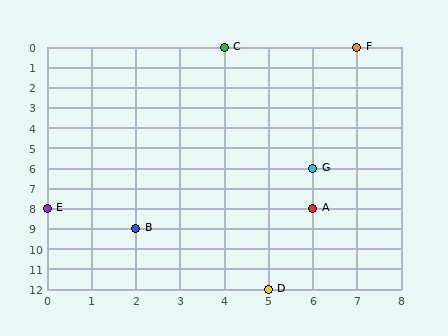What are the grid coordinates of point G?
Point G is at grid coordinates (6, 6).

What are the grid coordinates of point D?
Point D is at grid coordinates (5, 12).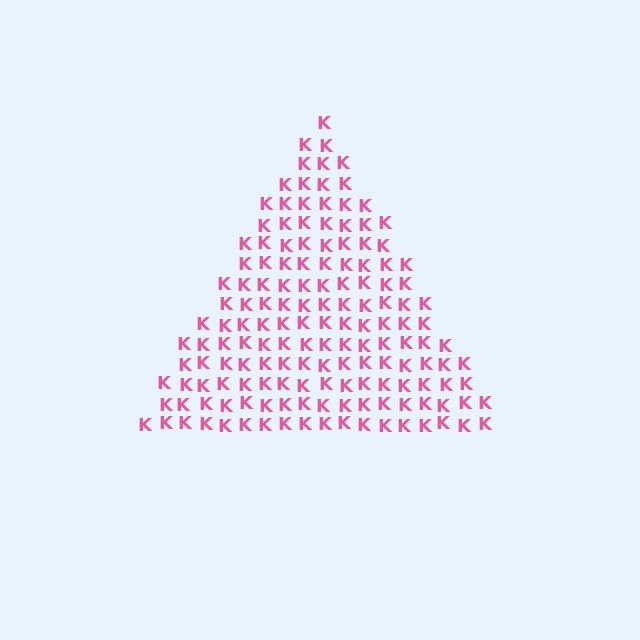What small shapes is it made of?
It is made of small letter K's.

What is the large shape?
The large shape is a triangle.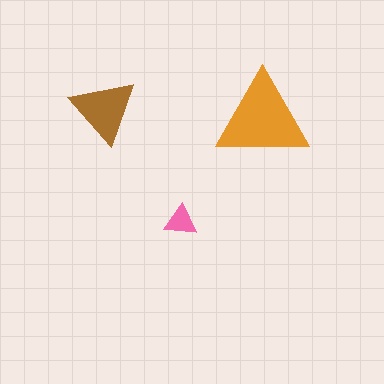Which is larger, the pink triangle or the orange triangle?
The orange one.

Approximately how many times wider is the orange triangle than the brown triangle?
About 1.5 times wider.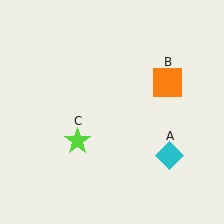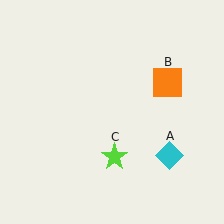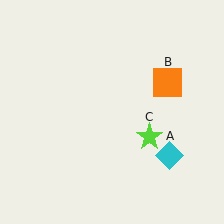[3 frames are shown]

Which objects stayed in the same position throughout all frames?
Cyan diamond (object A) and orange square (object B) remained stationary.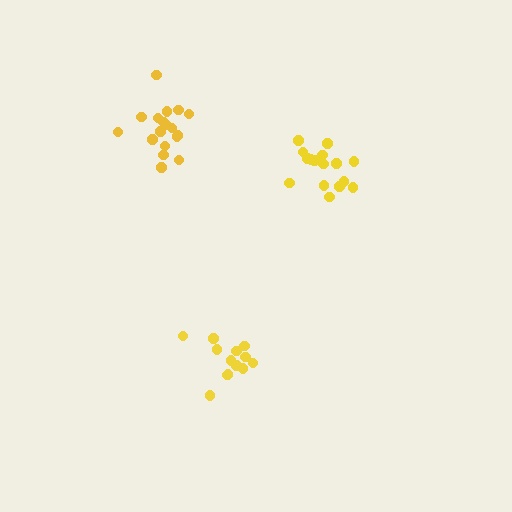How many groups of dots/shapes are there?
There are 3 groups.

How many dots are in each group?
Group 1: 14 dots, Group 2: 16 dots, Group 3: 18 dots (48 total).